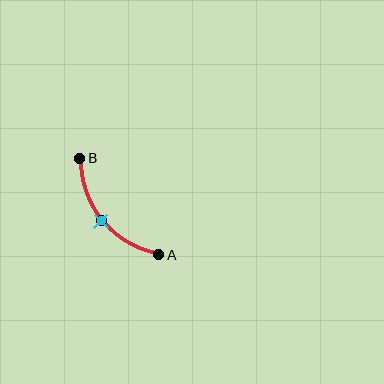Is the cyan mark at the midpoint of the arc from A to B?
Yes. The cyan mark lies on the arc at equal arc-length from both A and B — it is the arc midpoint.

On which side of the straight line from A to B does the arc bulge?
The arc bulges below and to the left of the straight line connecting A and B.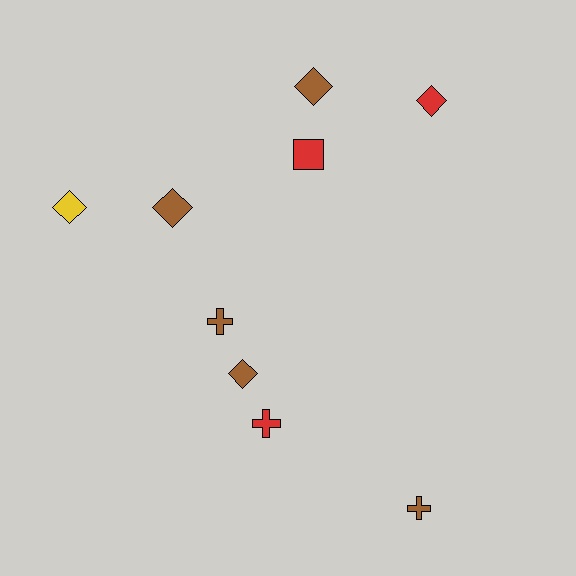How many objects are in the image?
There are 9 objects.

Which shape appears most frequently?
Diamond, with 5 objects.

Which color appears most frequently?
Brown, with 5 objects.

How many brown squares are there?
There are no brown squares.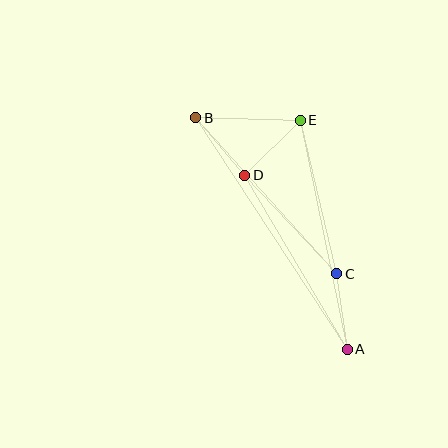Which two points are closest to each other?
Points B and D are closest to each other.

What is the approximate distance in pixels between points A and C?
The distance between A and C is approximately 76 pixels.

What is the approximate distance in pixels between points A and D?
The distance between A and D is approximately 202 pixels.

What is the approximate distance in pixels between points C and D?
The distance between C and D is approximately 135 pixels.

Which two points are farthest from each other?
Points A and B are farthest from each other.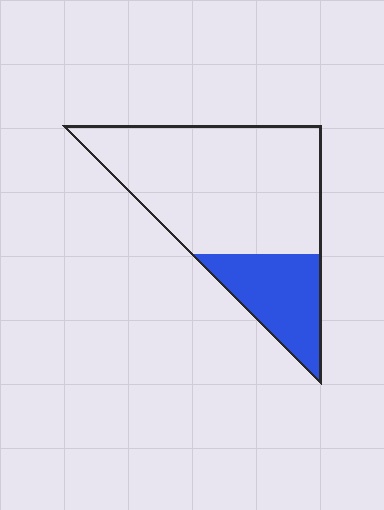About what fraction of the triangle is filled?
About one quarter (1/4).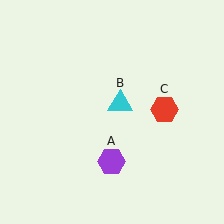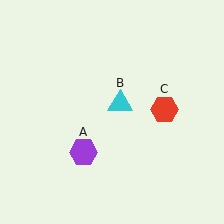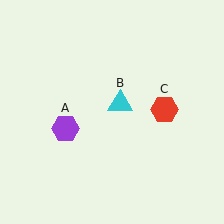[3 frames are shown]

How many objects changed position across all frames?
1 object changed position: purple hexagon (object A).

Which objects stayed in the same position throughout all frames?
Cyan triangle (object B) and red hexagon (object C) remained stationary.